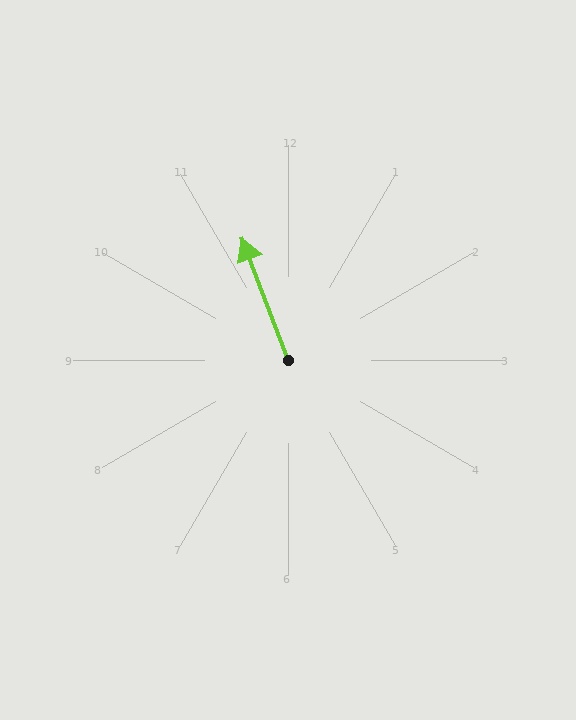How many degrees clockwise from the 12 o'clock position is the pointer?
Approximately 339 degrees.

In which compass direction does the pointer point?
North.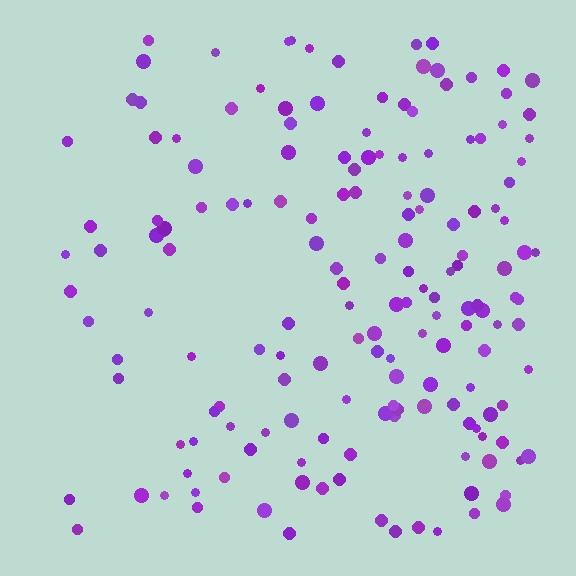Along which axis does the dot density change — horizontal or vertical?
Horizontal.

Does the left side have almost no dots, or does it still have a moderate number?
Still a moderate number, just noticeably fewer than the right.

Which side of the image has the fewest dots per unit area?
The left.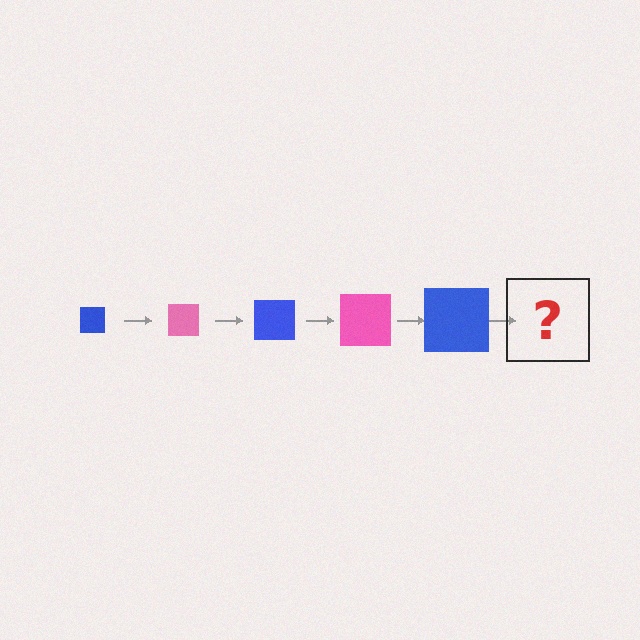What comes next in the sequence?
The next element should be a pink square, larger than the previous one.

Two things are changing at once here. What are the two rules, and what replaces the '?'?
The two rules are that the square grows larger each step and the color cycles through blue and pink. The '?' should be a pink square, larger than the previous one.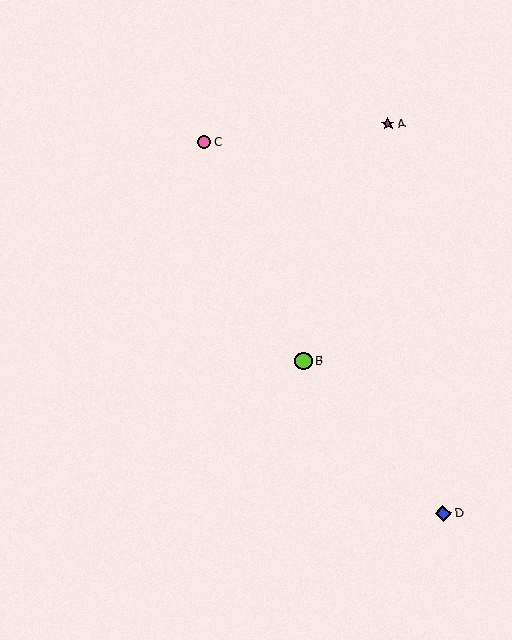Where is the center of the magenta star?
The center of the magenta star is at (388, 124).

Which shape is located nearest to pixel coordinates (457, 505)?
The blue diamond (labeled D) at (443, 514) is nearest to that location.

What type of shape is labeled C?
Shape C is a pink circle.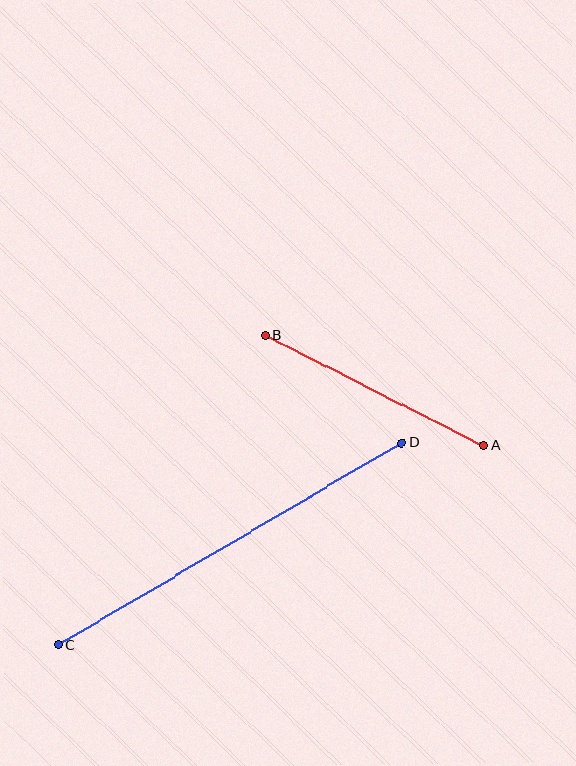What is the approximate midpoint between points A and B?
The midpoint is at approximately (375, 391) pixels.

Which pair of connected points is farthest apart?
Points C and D are farthest apart.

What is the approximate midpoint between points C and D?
The midpoint is at approximately (230, 544) pixels.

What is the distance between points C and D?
The distance is approximately 398 pixels.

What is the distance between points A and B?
The distance is approximately 245 pixels.